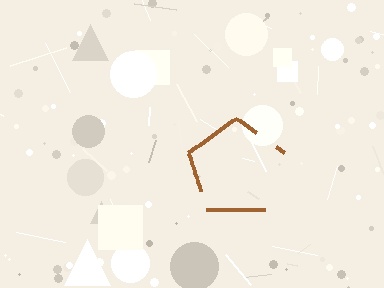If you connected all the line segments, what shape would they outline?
They would outline a pentagon.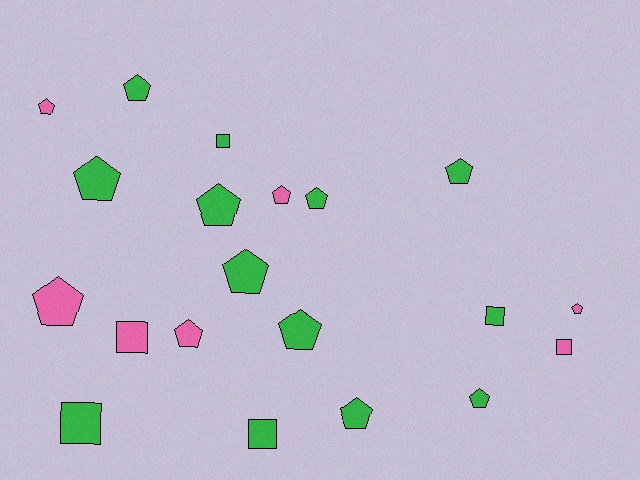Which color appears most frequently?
Green, with 13 objects.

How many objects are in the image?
There are 20 objects.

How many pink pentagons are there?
There are 5 pink pentagons.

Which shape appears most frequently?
Pentagon, with 14 objects.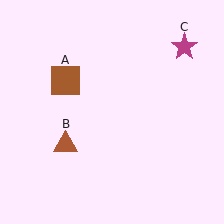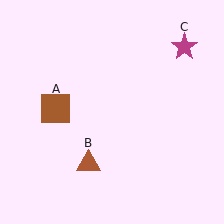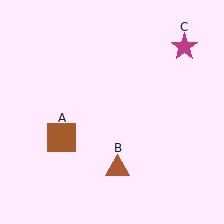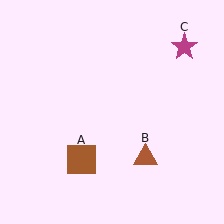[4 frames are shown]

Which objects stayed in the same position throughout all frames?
Magenta star (object C) remained stationary.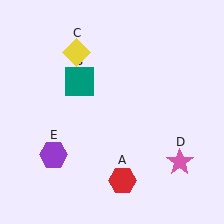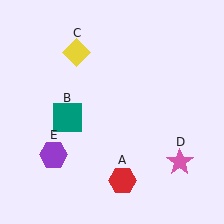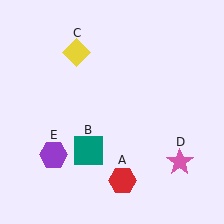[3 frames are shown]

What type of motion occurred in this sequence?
The teal square (object B) rotated counterclockwise around the center of the scene.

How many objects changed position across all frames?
1 object changed position: teal square (object B).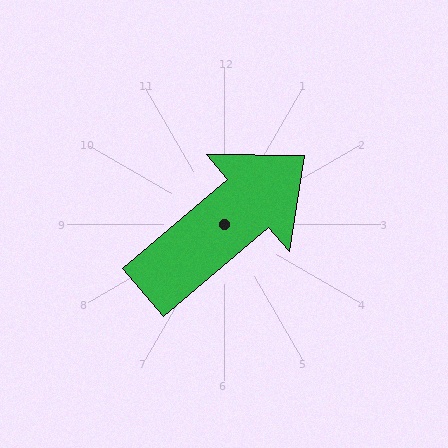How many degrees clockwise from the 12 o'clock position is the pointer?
Approximately 50 degrees.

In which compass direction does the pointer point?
Northeast.